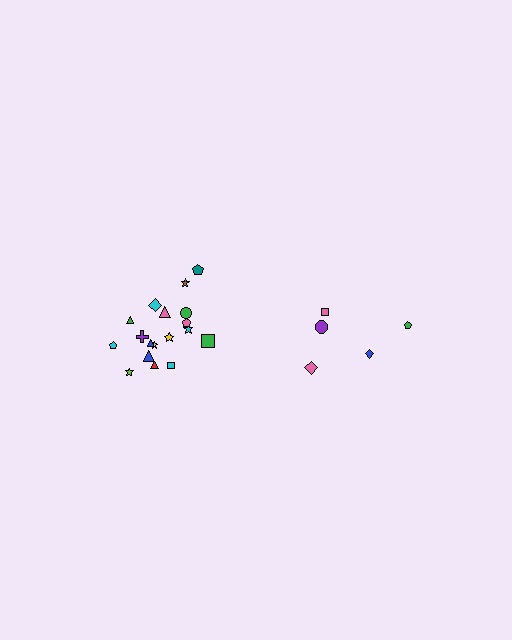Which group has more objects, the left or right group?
The left group.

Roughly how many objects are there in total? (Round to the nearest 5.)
Roughly 25 objects in total.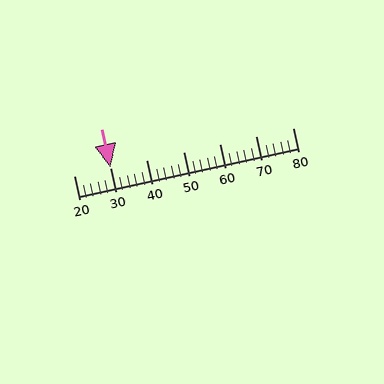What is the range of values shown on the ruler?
The ruler shows values from 20 to 80.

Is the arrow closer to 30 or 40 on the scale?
The arrow is closer to 30.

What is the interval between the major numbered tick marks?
The major tick marks are spaced 10 units apart.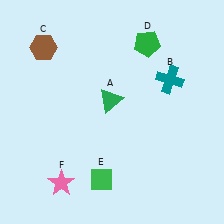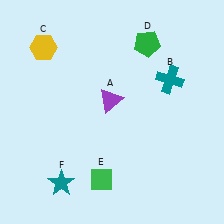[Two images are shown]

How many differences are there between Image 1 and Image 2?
There are 3 differences between the two images.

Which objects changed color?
A changed from green to purple. C changed from brown to yellow. F changed from pink to teal.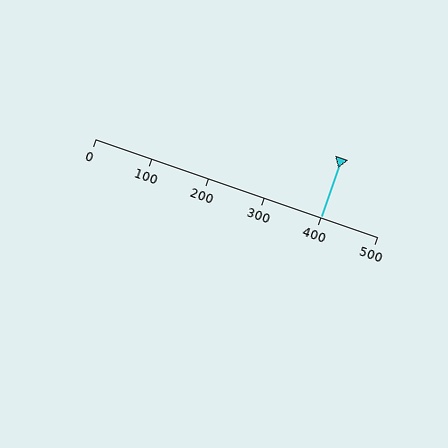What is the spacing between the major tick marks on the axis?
The major ticks are spaced 100 apart.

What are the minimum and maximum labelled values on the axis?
The axis runs from 0 to 500.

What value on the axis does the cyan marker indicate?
The marker indicates approximately 400.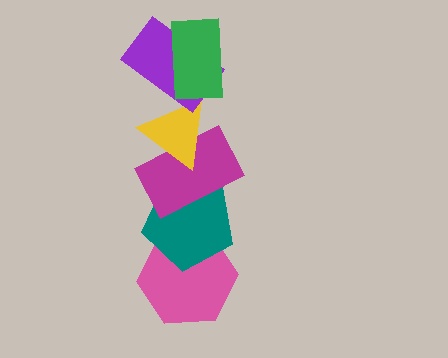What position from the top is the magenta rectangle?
The magenta rectangle is 4th from the top.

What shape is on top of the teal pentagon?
The magenta rectangle is on top of the teal pentagon.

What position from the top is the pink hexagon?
The pink hexagon is 6th from the top.